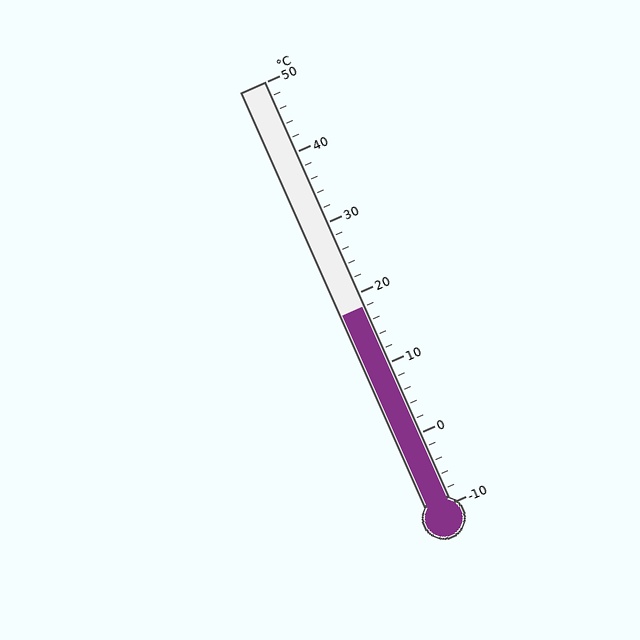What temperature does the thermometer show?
The thermometer shows approximately 18°C.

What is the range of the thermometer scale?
The thermometer scale ranges from -10°C to 50°C.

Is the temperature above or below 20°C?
The temperature is below 20°C.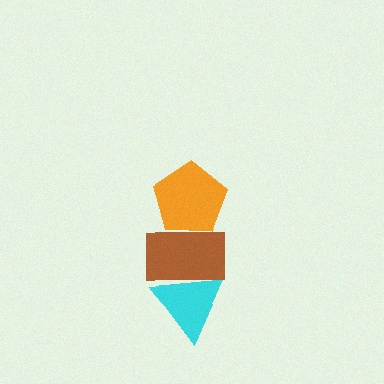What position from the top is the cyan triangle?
The cyan triangle is 3rd from the top.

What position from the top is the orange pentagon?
The orange pentagon is 1st from the top.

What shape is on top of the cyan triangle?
The brown rectangle is on top of the cyan triangle.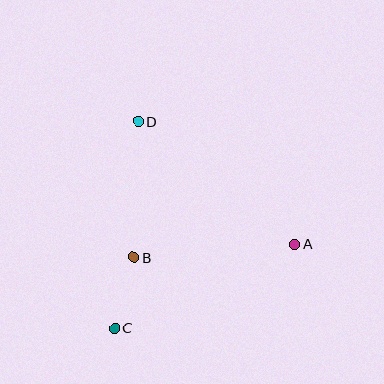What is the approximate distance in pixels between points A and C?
The distance between A and C is approximately 198 pixels.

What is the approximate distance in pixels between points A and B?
The distance between A and B is approximately 161 pixels.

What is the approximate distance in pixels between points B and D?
The distance between B and D is approximately 136 pixels.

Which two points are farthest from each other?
Points C and D are farthest from each other.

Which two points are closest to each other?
Points B and C are closest to each other.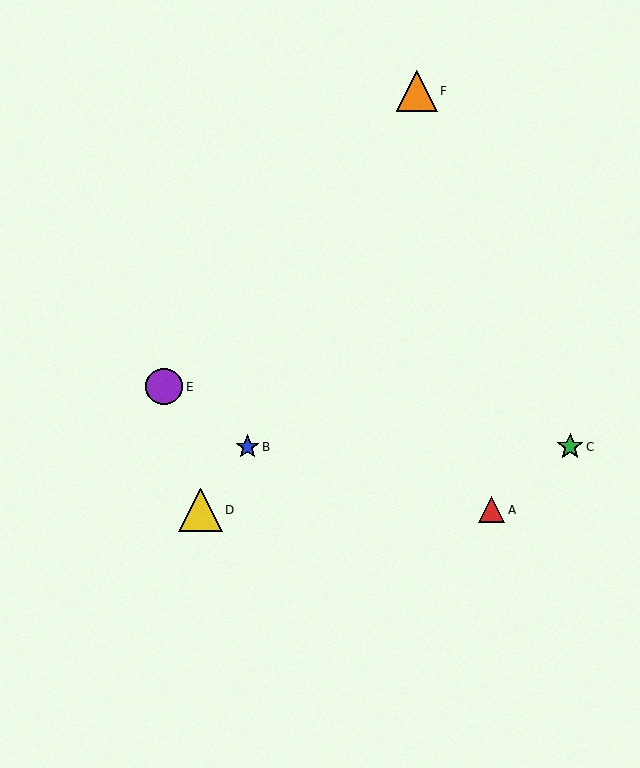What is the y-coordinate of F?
Object F is at y≈91.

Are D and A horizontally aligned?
Yes, both are at y≈510.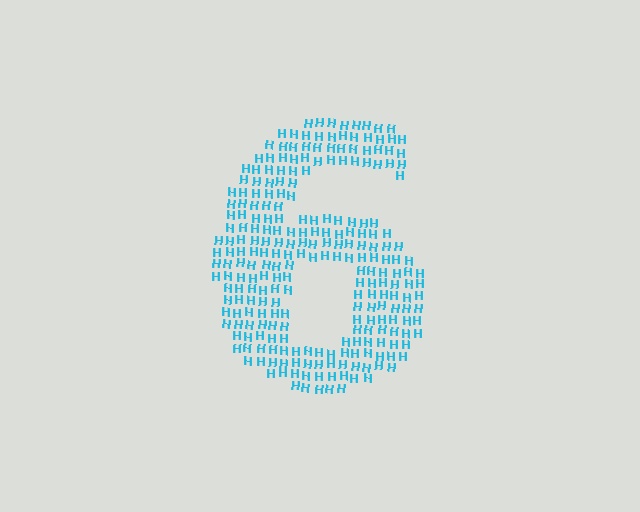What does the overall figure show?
The overall figure shows the digit 6.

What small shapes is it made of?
It is made of small letter H's.